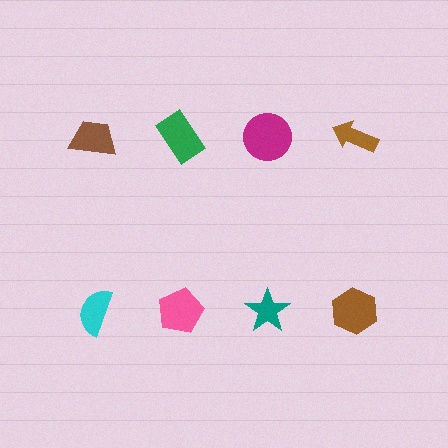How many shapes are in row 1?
4 shapes.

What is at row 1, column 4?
A brown arrow.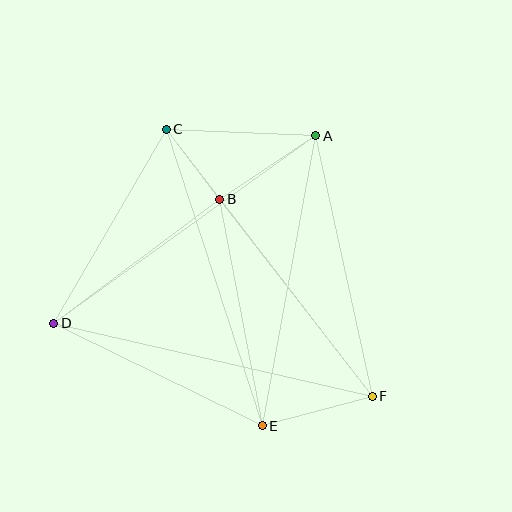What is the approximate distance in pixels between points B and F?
The distance between B and F is approximately 249 pixels.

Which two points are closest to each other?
Points B and C are closest to each other.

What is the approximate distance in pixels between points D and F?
The distance between D and F is approximately 326 pixels.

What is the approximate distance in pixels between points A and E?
The distance between A and E is approximately 295 pixels.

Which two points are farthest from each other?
Points C and F are farthest from each other.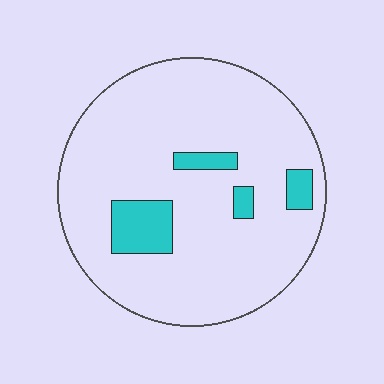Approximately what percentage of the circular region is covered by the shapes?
Approximately 10%.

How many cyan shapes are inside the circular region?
4.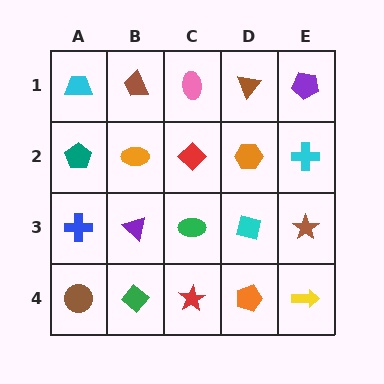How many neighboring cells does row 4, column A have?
2.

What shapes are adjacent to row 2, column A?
A cyan trapezoid (row 1, column A), a blue cross (row 3, column A), an orange ellipse (row 2, column B).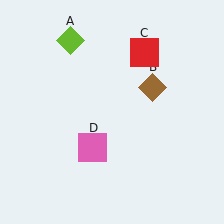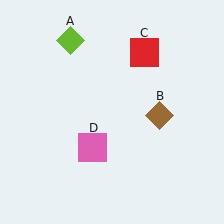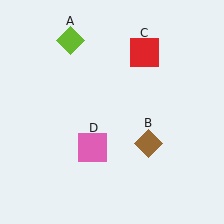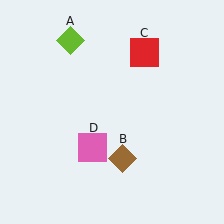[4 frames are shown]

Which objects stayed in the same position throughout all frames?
Lime diamond (object A) and red square (object C) and pink square (object D) remained stationary.